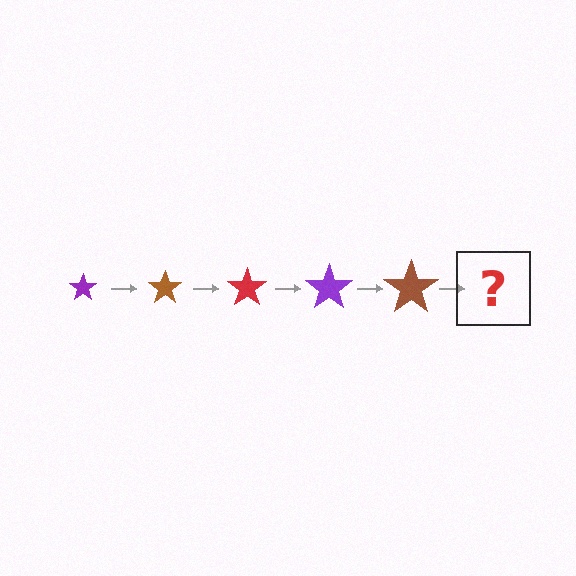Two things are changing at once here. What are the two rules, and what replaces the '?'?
The two rules are that the star grows larger each step and the color cycles through purple, brown, and red. The '?' should be a red star, larger than the previous one.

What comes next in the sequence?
The next element should be a red star, larger than the previous one.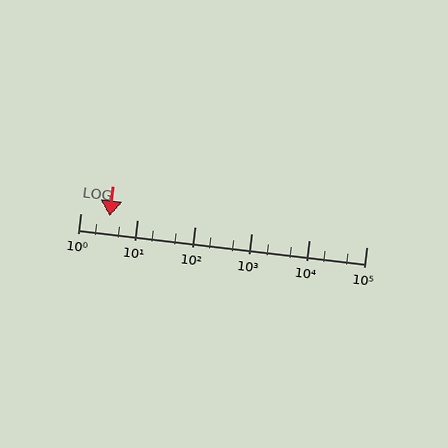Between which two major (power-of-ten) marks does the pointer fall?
The pointer is between 1 and 10.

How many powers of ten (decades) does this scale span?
The scale spans 5 decades, from 1 to 100000.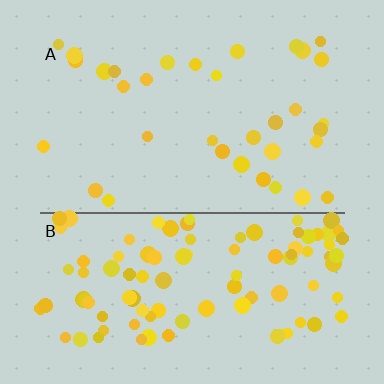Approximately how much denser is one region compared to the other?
Approximately 3.1× — region B over region A.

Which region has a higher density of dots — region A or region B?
B (the bottom).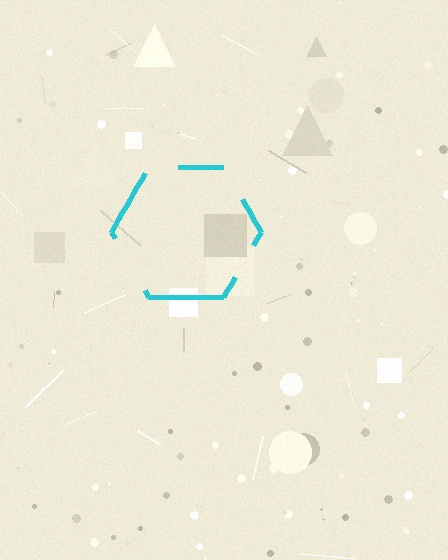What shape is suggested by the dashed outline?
The dashed outline suggests a hexagon.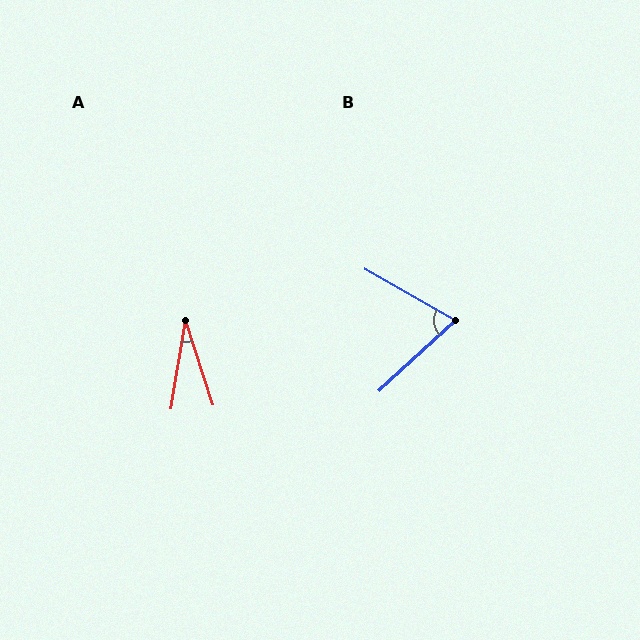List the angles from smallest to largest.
A (28°), B (72°).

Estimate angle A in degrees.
Approximately 28 degrees.